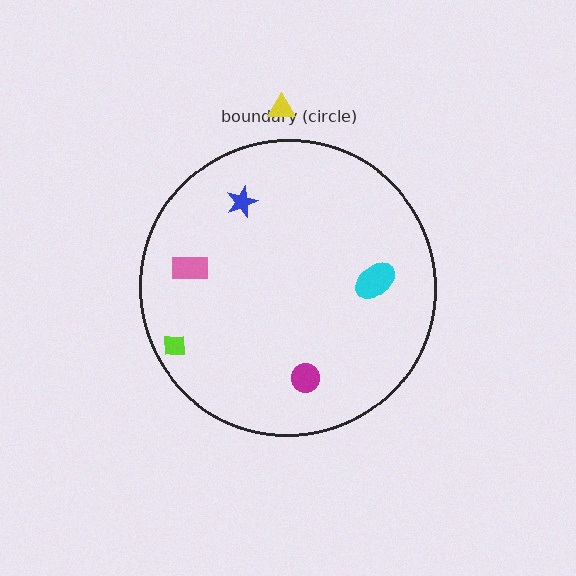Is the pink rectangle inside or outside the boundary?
Inside.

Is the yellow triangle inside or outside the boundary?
Outside.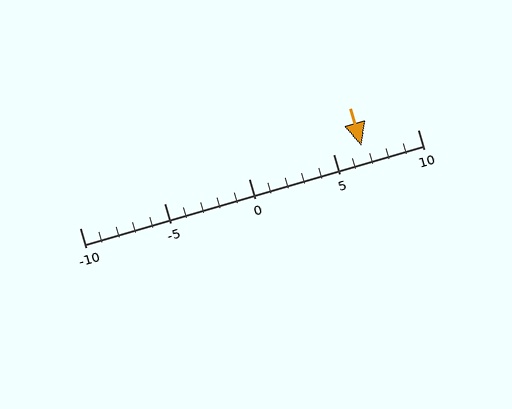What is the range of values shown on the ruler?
The ruler shows values from -10 to 10.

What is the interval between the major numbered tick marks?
The major tick marks are spaced 5 units apart.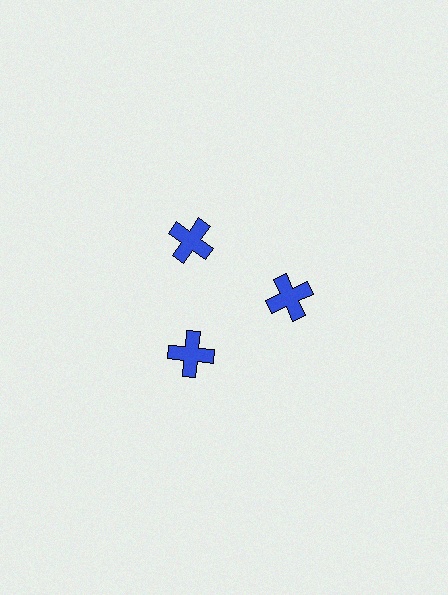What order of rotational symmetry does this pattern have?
This pattern has 3-fold rotational symmetry.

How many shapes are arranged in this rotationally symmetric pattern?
There are 3 shapes, arranged in 3 groups of 1.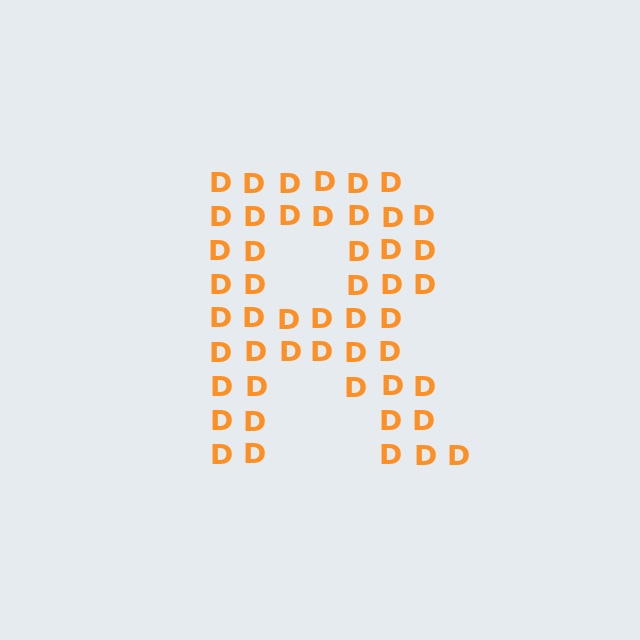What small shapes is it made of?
It is made of small letter D's.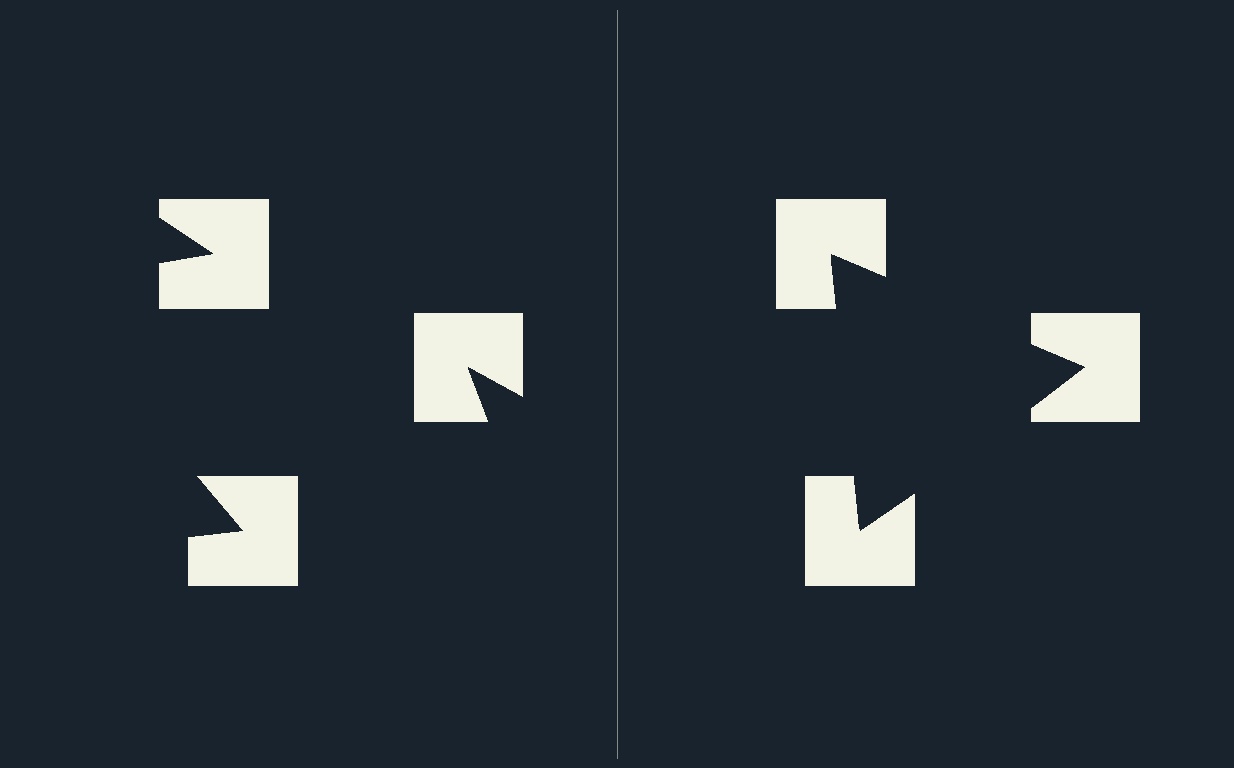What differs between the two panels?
The notched squares are positioned identically on both sides; only the wedge orientations differ. On the right they align to a triangle; on the left they are misaligned.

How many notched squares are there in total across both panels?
6 — 3 on each side.